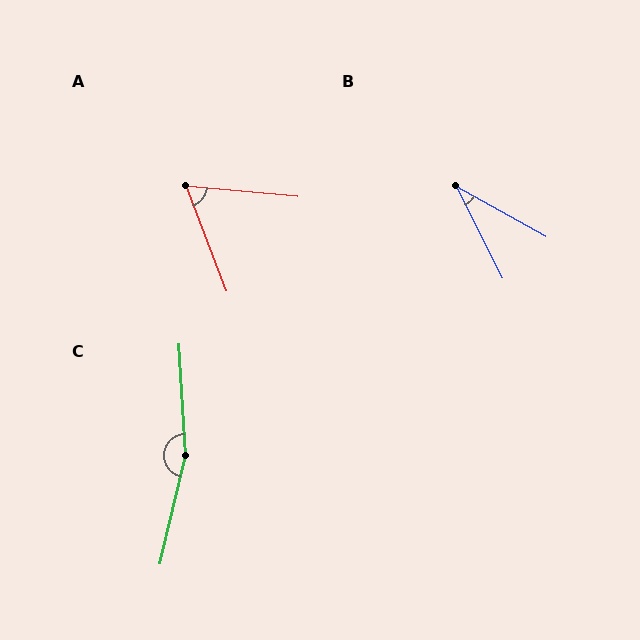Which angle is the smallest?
B, at approximately 34 degrees.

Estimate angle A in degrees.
Approximately 63 degrees.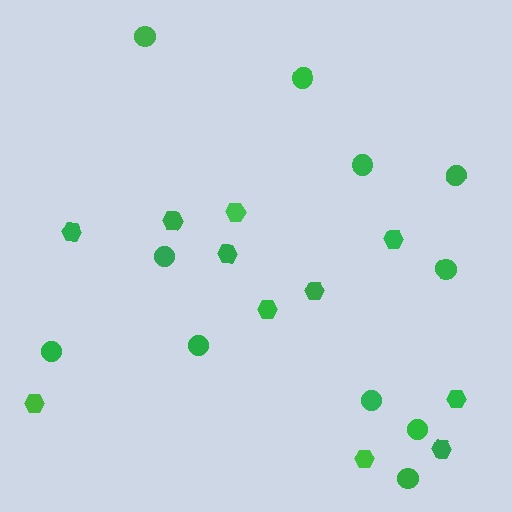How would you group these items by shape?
There are 2 groups: one group of hexagons (11) and one group of circles (11).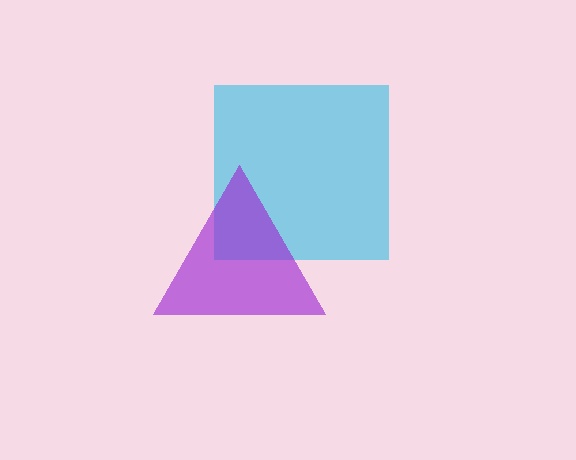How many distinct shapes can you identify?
There are 2 distinct shapes: a cyan square, a purple triangle.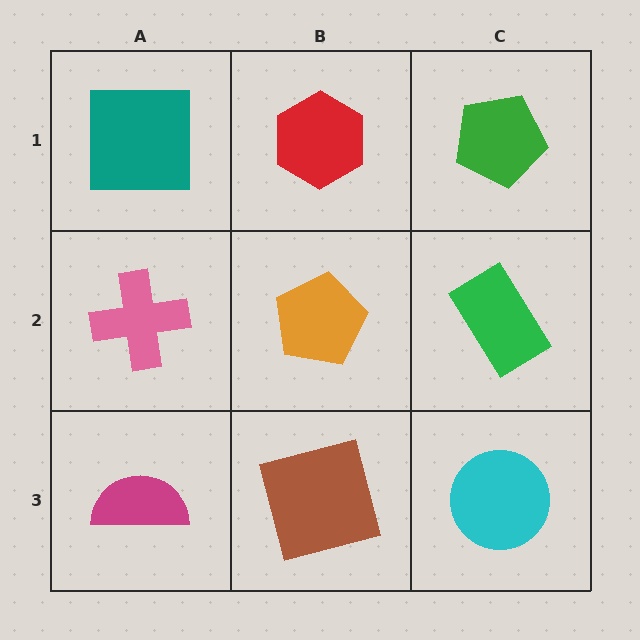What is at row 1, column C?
A green pentagon.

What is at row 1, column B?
A red hexagon.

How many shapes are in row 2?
3 shapes.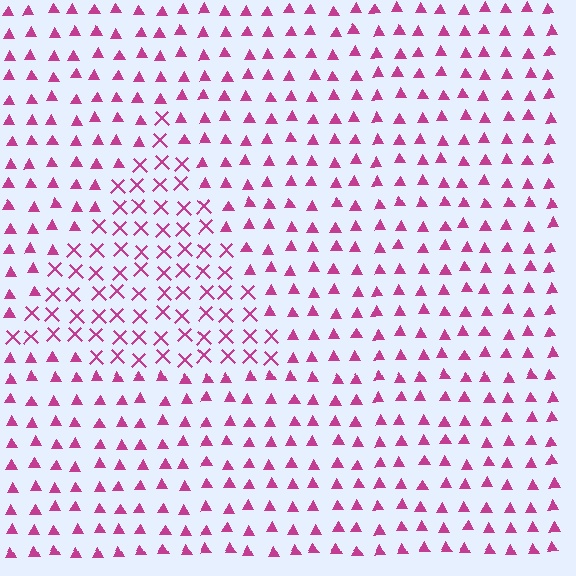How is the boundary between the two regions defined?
The boundary is defined by a change in element shape: X marks inside vs. triangles outside. All elements share the same color and spacing.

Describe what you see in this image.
The image is filled with small magenta elements arranged in a uniform grid. A triangle-shaped region contains X marks, while the surrounding area contains triangles. The boundary is defined purely by the change in element shape.